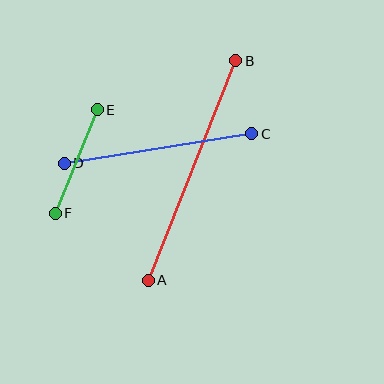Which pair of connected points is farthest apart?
Points A and B are farthest apart.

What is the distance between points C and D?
The distance is approximately 190 pixels.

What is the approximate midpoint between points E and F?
The midpoint is at approximately (76, 161) pixels.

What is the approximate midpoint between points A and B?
The midpoint is at approximately (192, 171) pixels.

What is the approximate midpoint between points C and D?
The midpoint is at approximately (158, 149) pixels.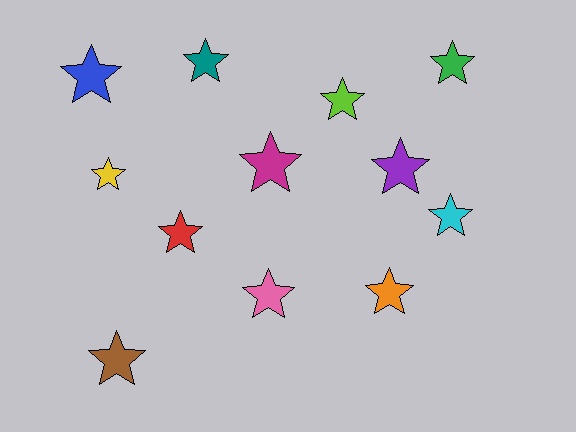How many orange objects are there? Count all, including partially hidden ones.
There is 1 orange object.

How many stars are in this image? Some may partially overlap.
There are 12 stars.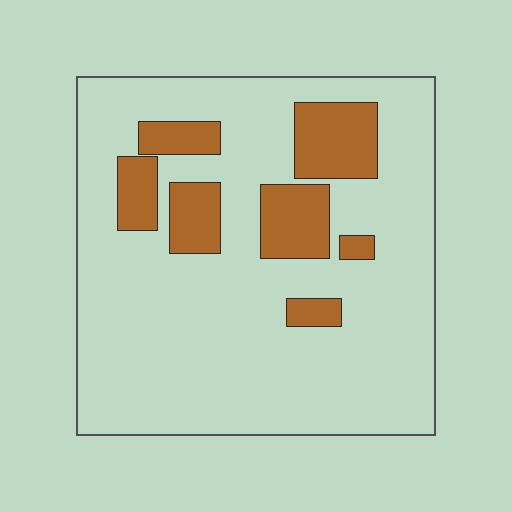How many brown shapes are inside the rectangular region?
7.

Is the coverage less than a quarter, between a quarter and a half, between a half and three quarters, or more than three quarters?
Less than a quarter.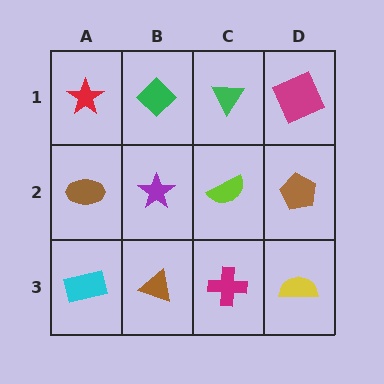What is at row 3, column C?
A magenta cross.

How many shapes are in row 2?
4 shapes.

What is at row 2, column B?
A purple star.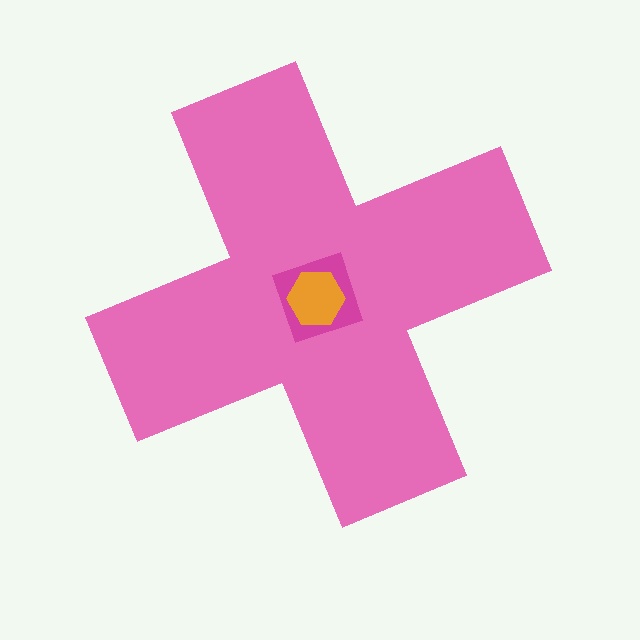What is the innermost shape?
The orange hexagon.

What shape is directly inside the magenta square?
The orange hexagon.